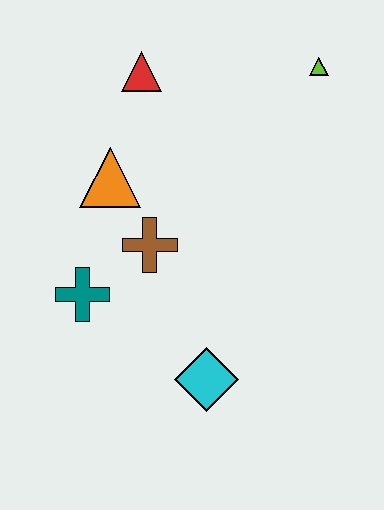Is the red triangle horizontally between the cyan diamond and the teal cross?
Yes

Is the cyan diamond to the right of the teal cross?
Yes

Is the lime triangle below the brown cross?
No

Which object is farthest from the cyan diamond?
The lime triangle is farthest from the cyan diamond.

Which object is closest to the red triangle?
The orange triangle is closest to the red triangle.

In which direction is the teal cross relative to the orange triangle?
The teal cross is below the orange triangle.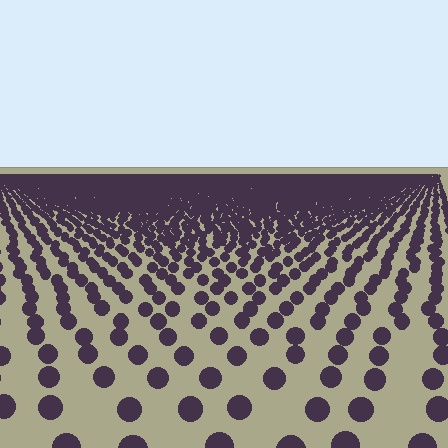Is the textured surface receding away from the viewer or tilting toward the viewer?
The surface is receding away from the viewer. Texture elements get smaller and denser toward the top.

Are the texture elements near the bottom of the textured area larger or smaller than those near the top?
Larger. Near the bottom, elements are closer to the viewer and appear at a bigger on-screen size.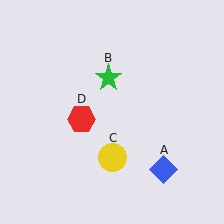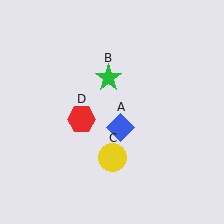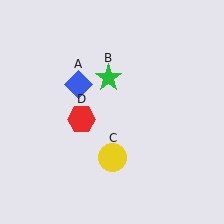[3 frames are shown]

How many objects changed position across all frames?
1 object changed position: blue diamond (object A).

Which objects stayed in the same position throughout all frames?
Green star (object B) and yellow circle (object C) and red hexagon (object D) remained stationary.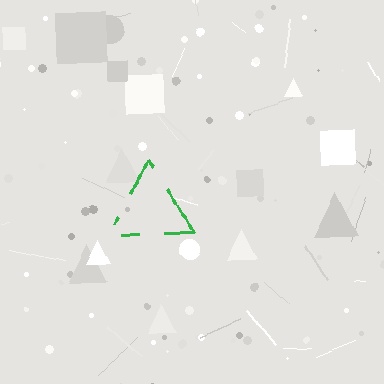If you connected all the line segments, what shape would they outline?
They would outline a triangle.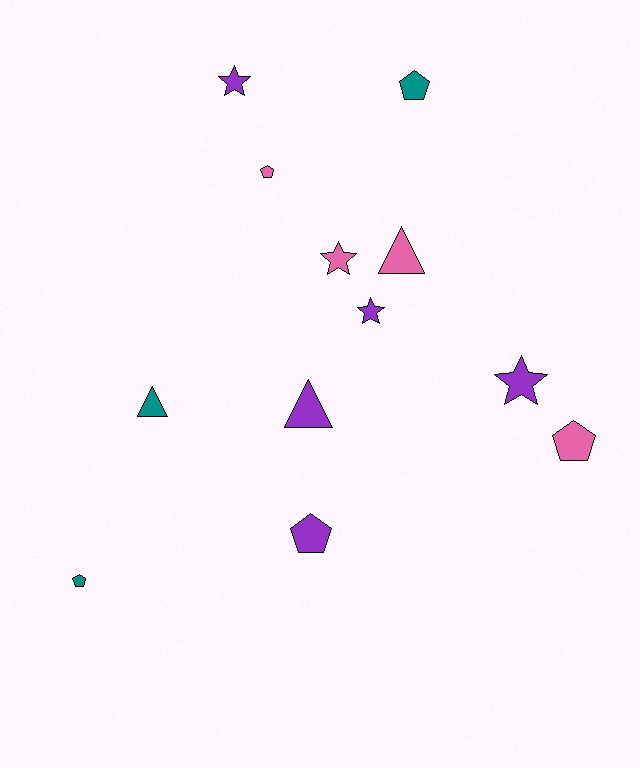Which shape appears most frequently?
Pentagon, with 5 objects.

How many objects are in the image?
There are 12 objects.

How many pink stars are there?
There is 1 pink star.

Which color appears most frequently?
Purple, with 5 objects.